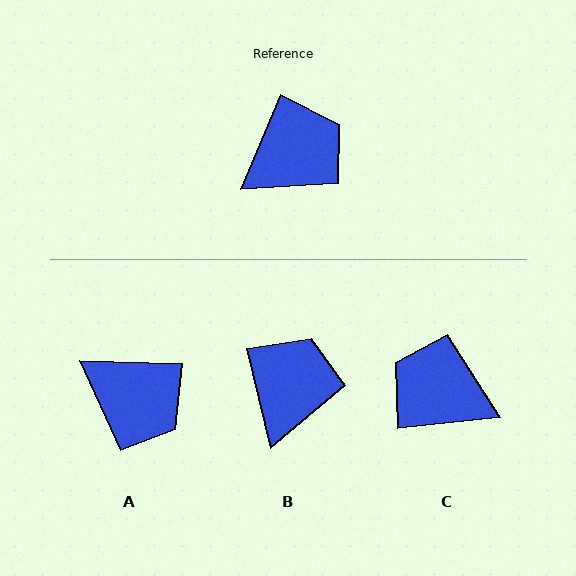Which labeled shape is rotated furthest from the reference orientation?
C, about 119 degrees away.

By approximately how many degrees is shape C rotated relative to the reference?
Approximately 119 degrees counter-clockwise.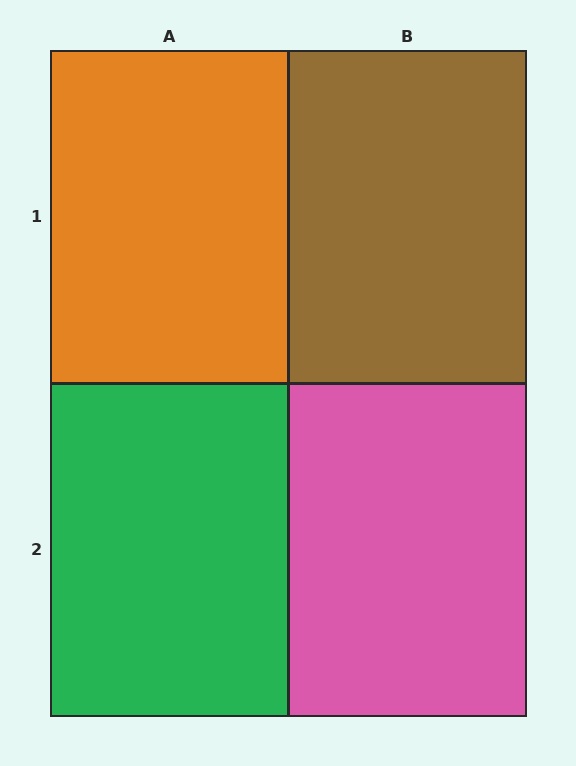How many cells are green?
1 cell is green.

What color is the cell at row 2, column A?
Green.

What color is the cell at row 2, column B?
Pink.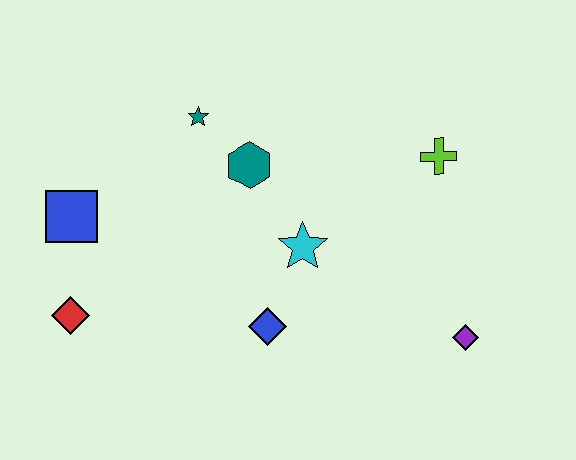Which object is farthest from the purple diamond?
The blue square is farthest from the purple diamond.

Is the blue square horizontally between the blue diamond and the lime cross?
No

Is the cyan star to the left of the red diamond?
No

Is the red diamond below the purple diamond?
No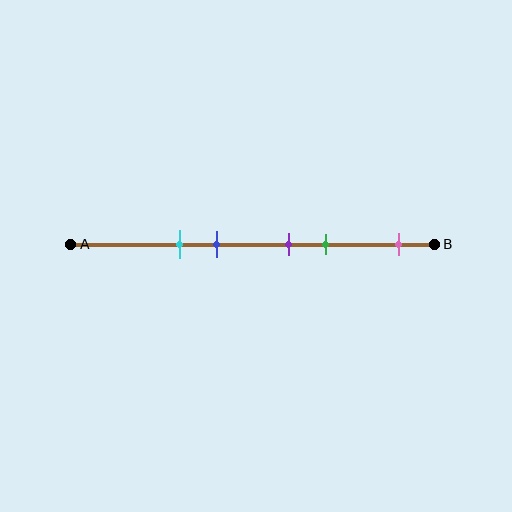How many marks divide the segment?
There are 5 marks dividing the segment.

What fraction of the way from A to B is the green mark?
The green mark is approximately 70% (0.7) of the way from A to B.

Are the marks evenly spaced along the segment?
No, the marks are not evenly spaced.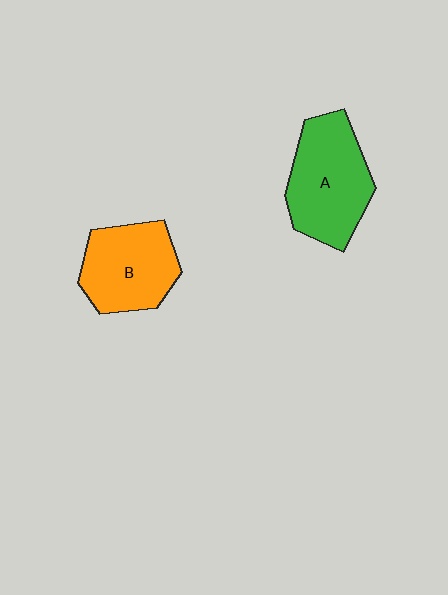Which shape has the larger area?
Shape A (green).